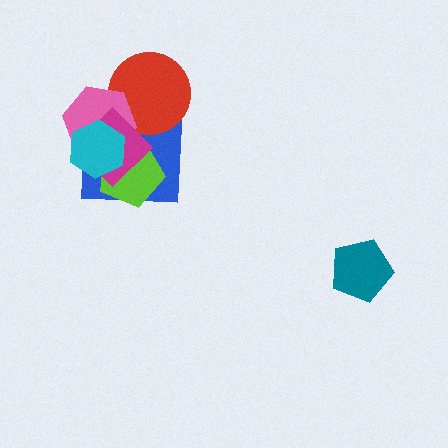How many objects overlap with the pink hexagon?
5 objects overlap with the pink hexagon.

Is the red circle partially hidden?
Yes, it is partially covered by another shape.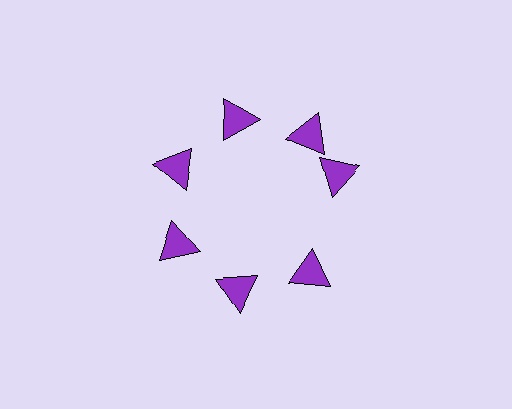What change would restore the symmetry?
The symmetry would be restored by rotating it back into even spacing with its neighbors so that all 7 triangles sit at equal angles and equal distance from the center.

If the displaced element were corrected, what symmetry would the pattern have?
It would have 7-fold rotational symmetry — the pattern would map onto itself every 51 degrees.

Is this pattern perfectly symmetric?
No. The 7 purple triangles are arranged in a ring, but one element near the 3 o'clock position is rotated out of alignment along the ring, breaking the 7-fold rotational symmetry.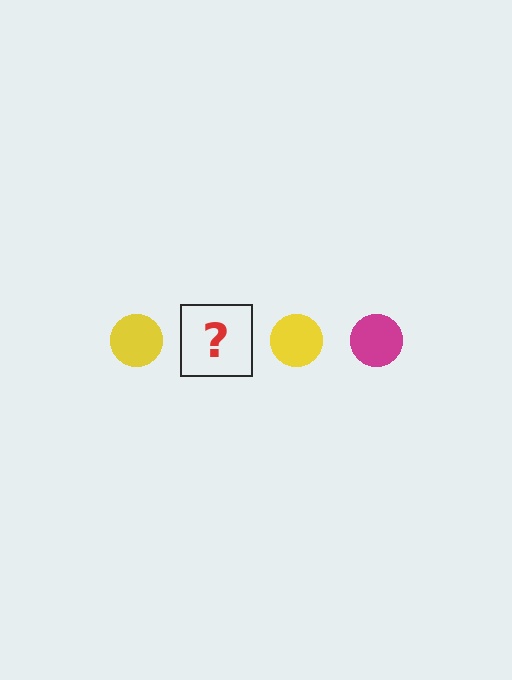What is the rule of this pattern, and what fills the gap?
The rule is that the pattern cycles through yellow, magenta circles. The gap should be filled with a magenta circle.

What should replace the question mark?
The question mark should be replaced with a magenta circle.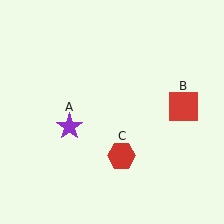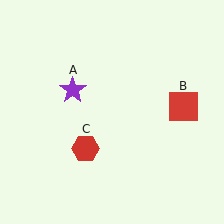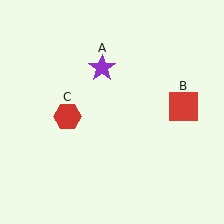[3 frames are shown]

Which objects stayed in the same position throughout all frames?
Red square (object B) remained stationary.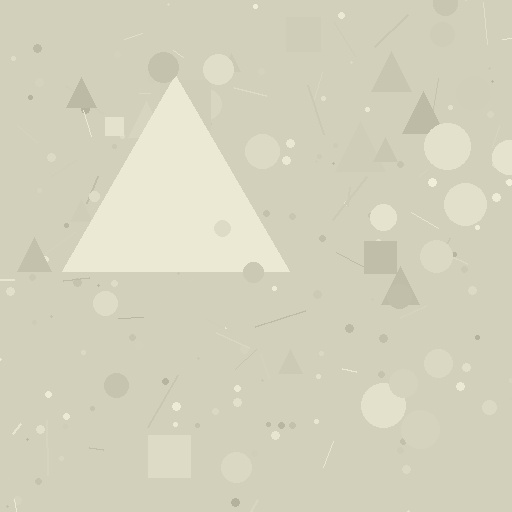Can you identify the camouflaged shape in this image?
The camouflaged shape is a triangle.